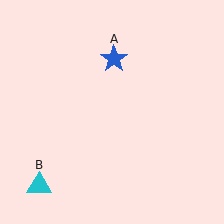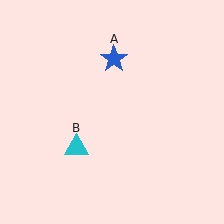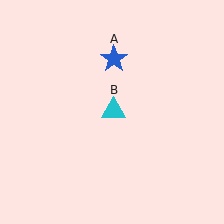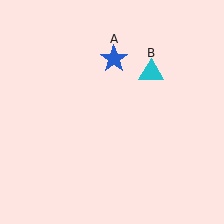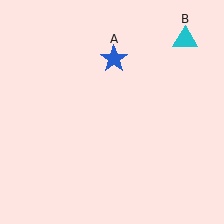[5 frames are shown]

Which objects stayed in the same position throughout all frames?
Blue star (object A) remained stationary.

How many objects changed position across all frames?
1 object changed position: cyan triangle (object B).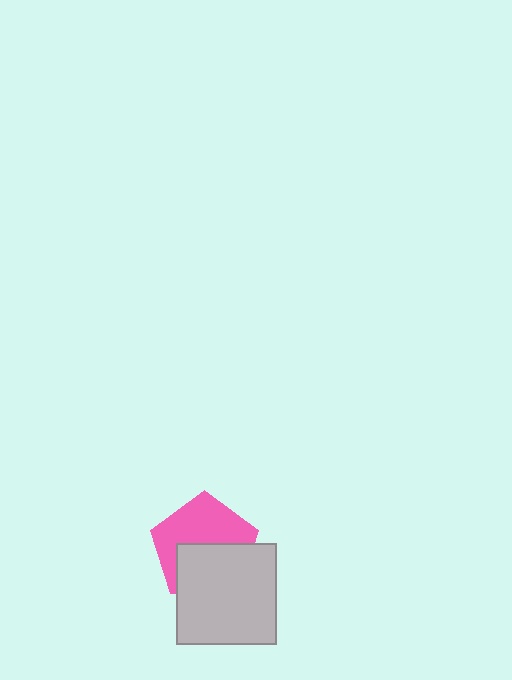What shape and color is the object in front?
The object in front is a light gray square.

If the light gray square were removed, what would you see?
You would see the complete pink pentagon.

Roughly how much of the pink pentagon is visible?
About half of it is visible (roughly 54%).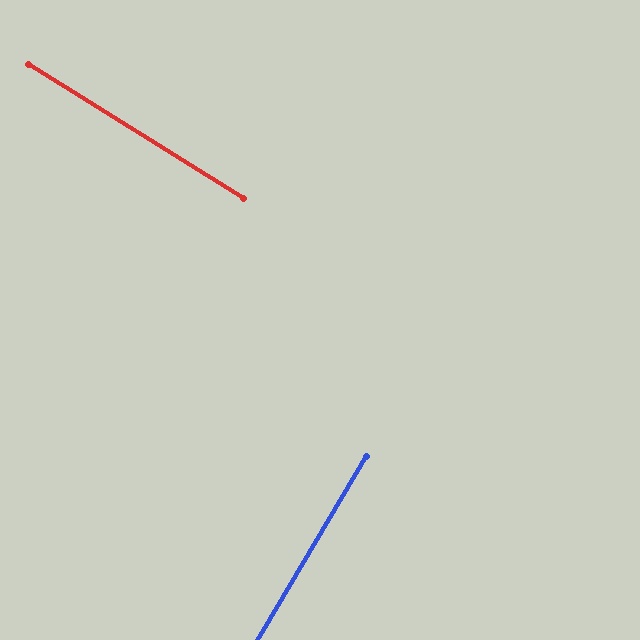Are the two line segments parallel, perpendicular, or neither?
Perpendicular — they meet at approximately 89°.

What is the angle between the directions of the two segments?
Approximately 89 degrees.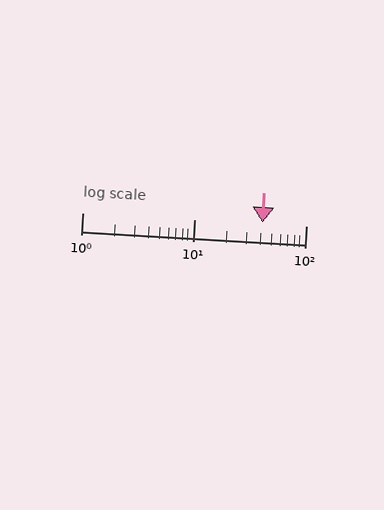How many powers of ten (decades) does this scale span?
The scale spans 2 decades, from 1 to 100.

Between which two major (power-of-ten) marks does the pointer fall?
The pointer is between 10 and 100.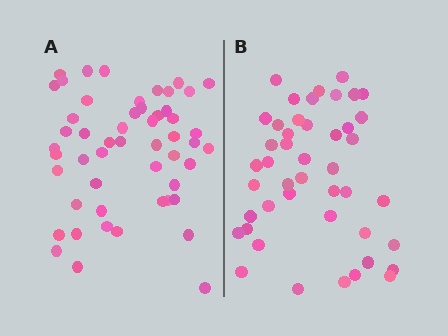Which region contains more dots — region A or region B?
Region A (the left region) has more dots.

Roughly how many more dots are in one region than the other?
Region A has roughly 8 or so more dots than region B.